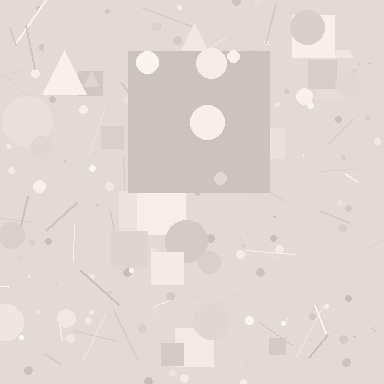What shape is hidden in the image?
A square is hidden in the image.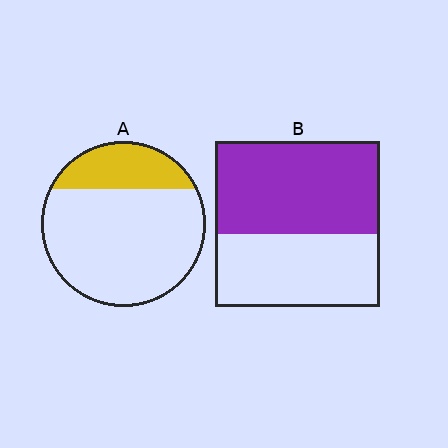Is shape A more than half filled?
No.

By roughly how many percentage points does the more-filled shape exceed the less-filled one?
By roughly 30 percentage points (B over A).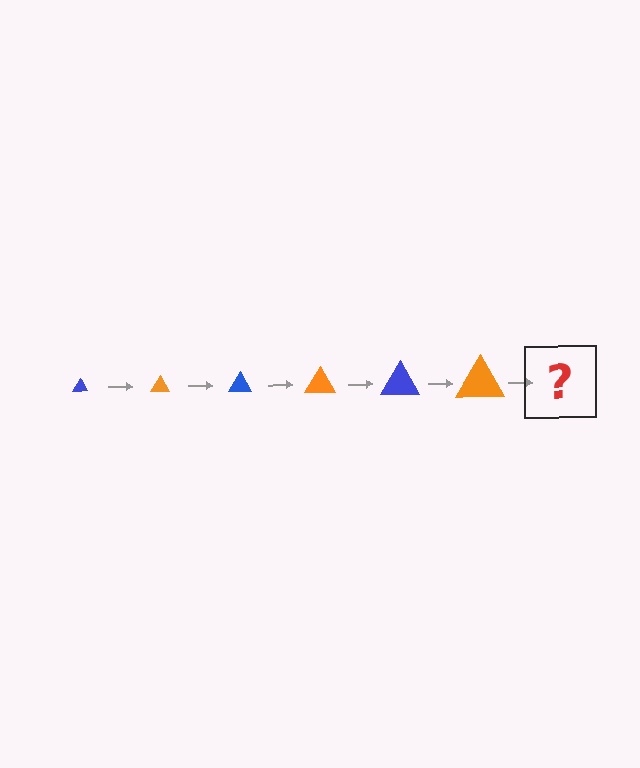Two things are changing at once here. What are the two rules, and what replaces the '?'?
The two rules are that the triangle grows larger each step and the color cycles through blue and orange. The '?' should be a blue triangle, larger than the previous one.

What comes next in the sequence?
The next element should be a blue triangle, larger than the previous one.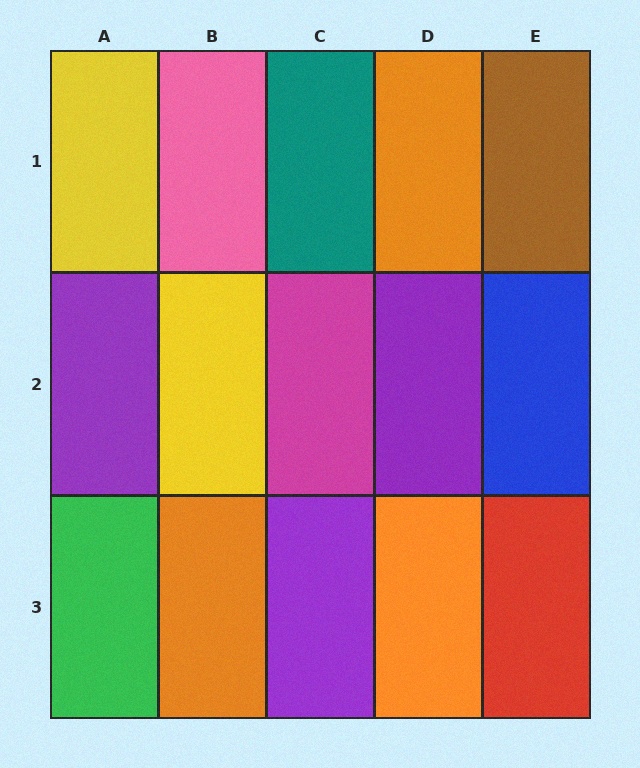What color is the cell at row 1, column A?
Yellow.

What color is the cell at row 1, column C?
Teal.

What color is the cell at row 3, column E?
Red.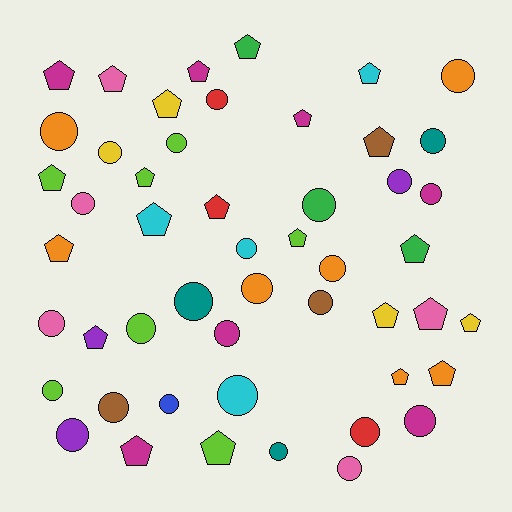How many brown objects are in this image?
There are 3 brown objects.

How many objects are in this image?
There are 50 objects.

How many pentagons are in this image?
There are 23 pentagons.